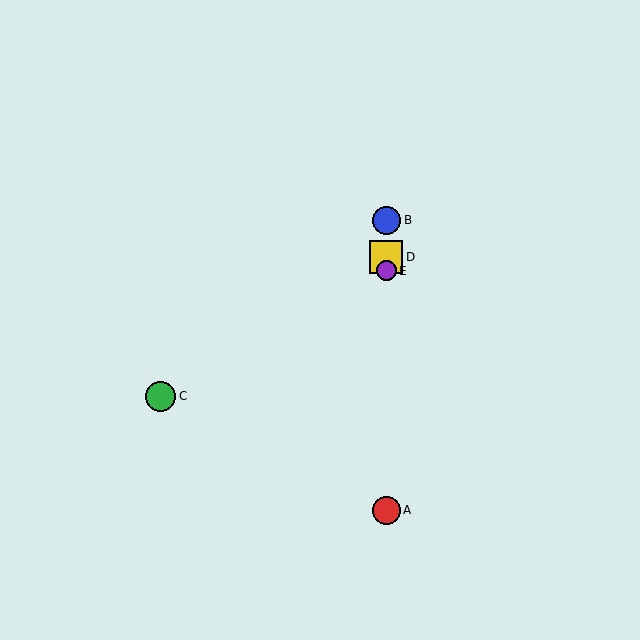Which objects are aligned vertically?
Objects A, B, D, E are aligned vertically.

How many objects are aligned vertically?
4 objects (A, B, D, E) are aligned vertically.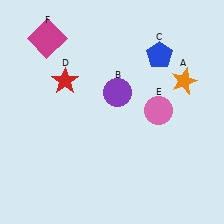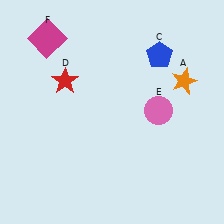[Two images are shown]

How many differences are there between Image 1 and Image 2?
There is 1 difference between the two images.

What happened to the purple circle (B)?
The purple circle (B) was removed in Image 2. It was in the top-right area of Image 1.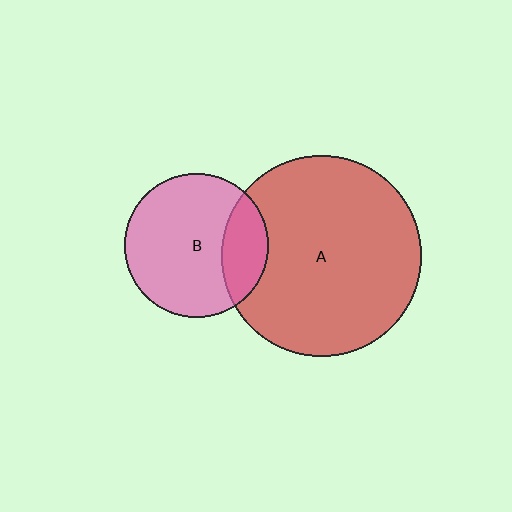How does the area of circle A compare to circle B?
Approximately 1.9 times.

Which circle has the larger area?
Circle A (red).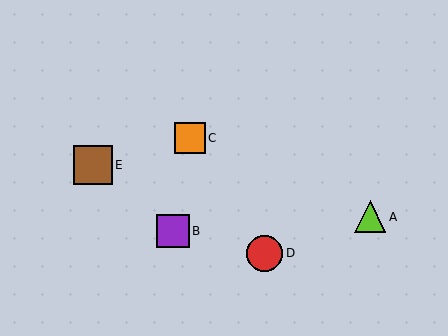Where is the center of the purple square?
The center of the purple square is at (173, 231).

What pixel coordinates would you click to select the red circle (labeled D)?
Click at (265, 253) to select the red circle D.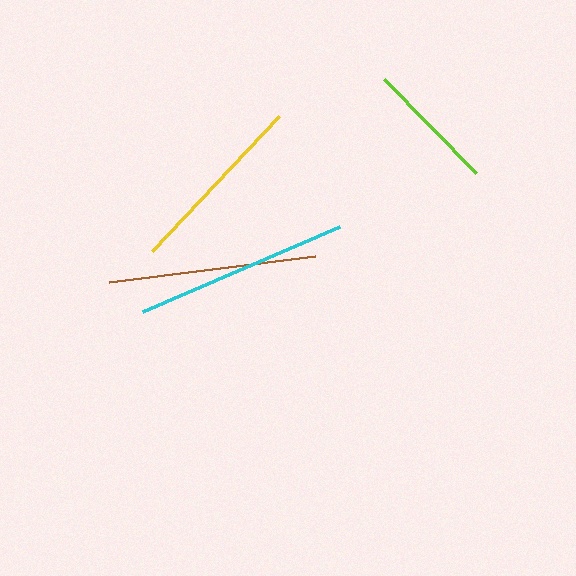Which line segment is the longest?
The cyan line is the longest at approximately 214 pixels.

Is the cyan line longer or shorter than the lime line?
The cyan line is longer than the lime line.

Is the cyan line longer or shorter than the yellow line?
The cyan line is longer than the yellow line.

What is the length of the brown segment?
The brown segment is approximately 208 pixels long.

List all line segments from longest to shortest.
From longest to shortest: cyan, brown, yellow, lime.